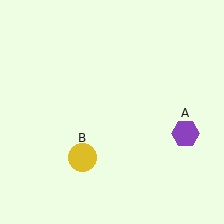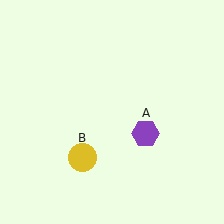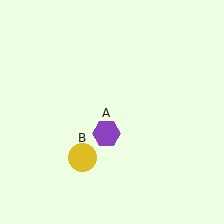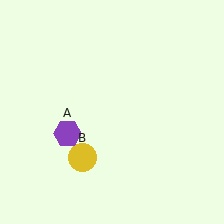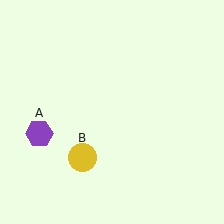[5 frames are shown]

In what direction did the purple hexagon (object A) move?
The purple hexagon (object A) moved left.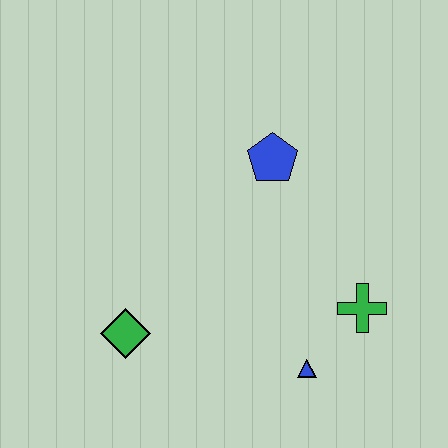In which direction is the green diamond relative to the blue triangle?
The green diamond is to the left of the blue triangle.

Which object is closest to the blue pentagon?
The green cross is closest to the blue pentagon.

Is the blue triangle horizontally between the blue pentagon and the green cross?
Yes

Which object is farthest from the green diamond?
The green cross is farthest from the green diamond.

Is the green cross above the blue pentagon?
No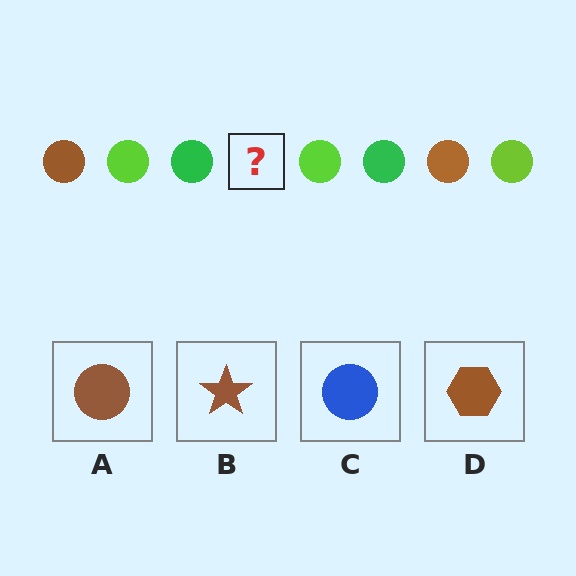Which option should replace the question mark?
Option A.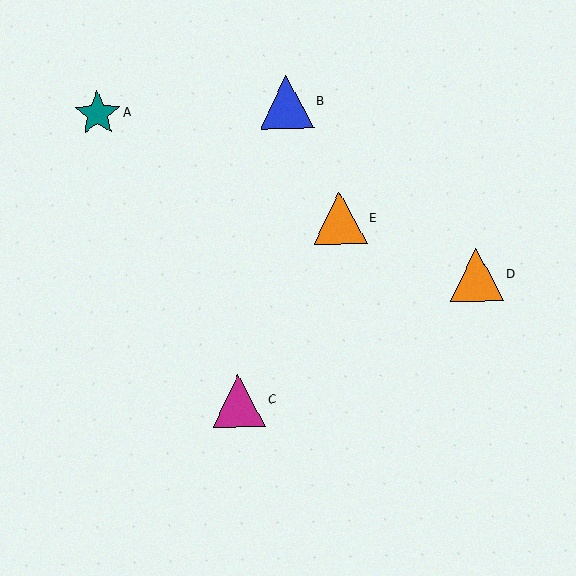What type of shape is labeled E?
Shape E is an orange triangle.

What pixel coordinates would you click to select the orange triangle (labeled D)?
Click at (476, 275) to select the orange triangle D.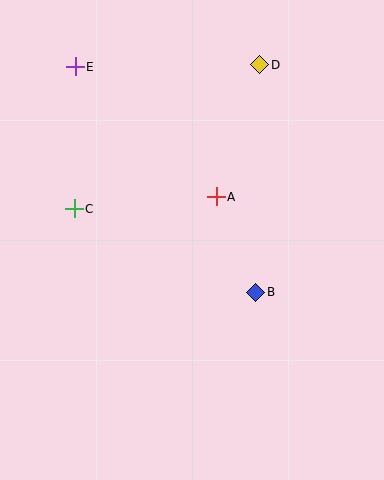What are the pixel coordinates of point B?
Point B is at (256, 292).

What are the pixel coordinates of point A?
Point A is at (216, 197).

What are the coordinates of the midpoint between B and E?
The midpoint between B and E is at (166, 179).